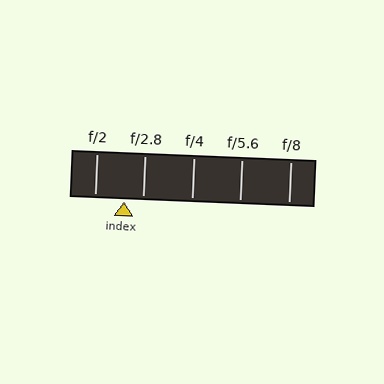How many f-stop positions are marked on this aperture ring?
There are 5 f-stop positions marked.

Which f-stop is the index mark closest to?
The index mark is closest to f/2.8.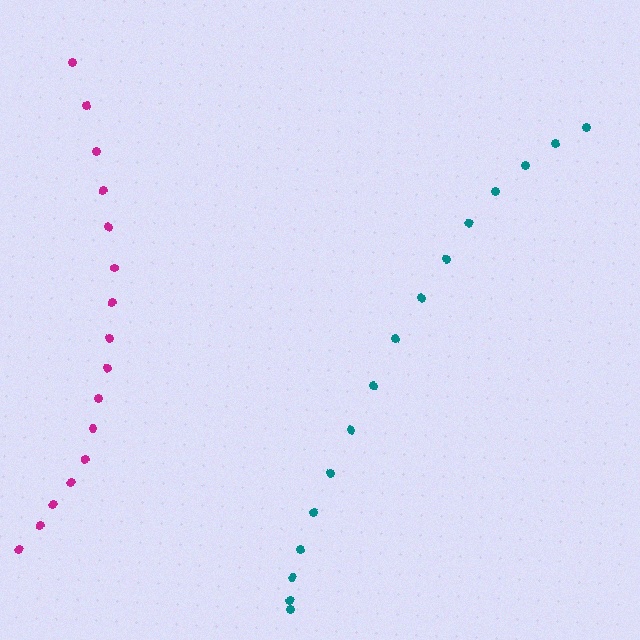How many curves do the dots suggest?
There are 2 distinct paths.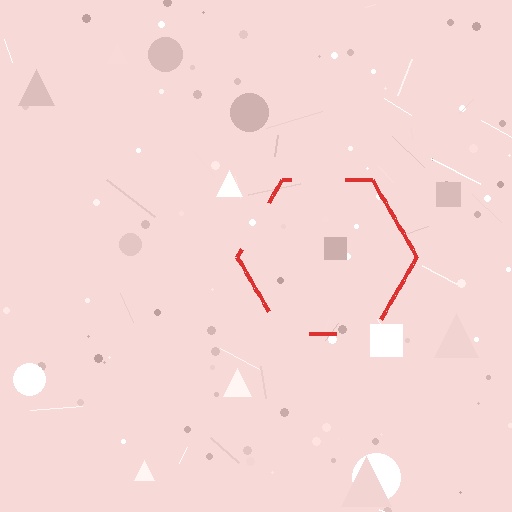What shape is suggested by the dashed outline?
The dashed outline suggests a hexagon.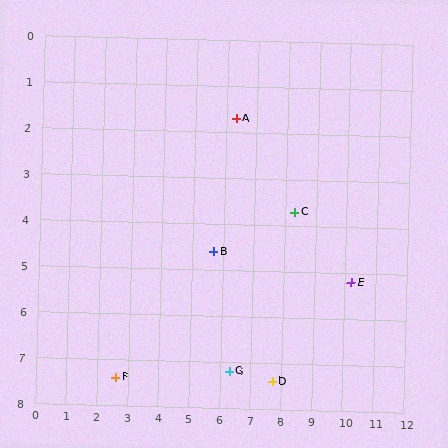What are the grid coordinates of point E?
Point E is at approximately (10.2, 5.2).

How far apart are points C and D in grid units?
Points C and D are about 3.7 grid units apart.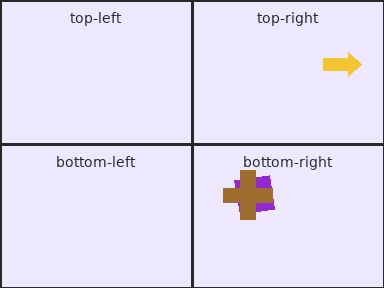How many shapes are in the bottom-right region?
2.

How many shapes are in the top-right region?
1.